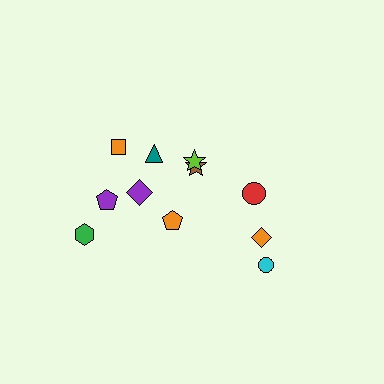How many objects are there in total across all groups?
There are 11 objects.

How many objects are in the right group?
There are 4 objects.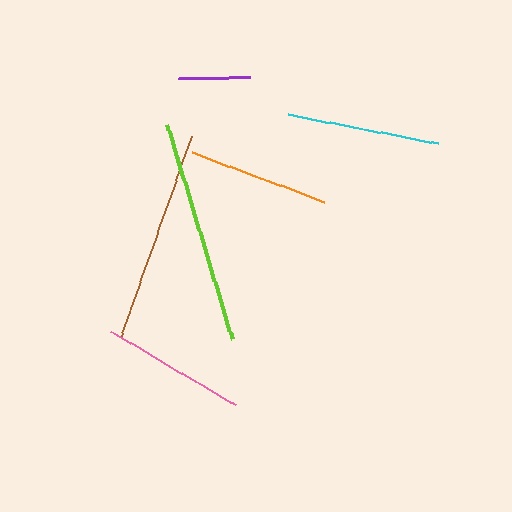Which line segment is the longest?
The lime line is the longest at approximately 225 pixels.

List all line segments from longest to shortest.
From longest to shortest: lime, brown, cyan, pink, orange, purple.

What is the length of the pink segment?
The pink segment is approximately 144 pixels long.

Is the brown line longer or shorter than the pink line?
The brown line is longer than the pink line.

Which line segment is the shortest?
The purple line is the shortest at approximately 72 pixels.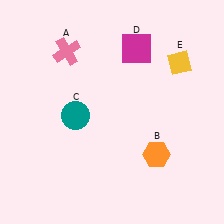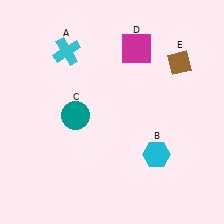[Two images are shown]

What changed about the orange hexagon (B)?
In Image 1, B is orange. In Image 2, it changed to cyan.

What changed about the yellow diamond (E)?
In Image 1, E is yellow. In Image 2, it changed to brown.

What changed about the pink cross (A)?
In Image 1, A is pink. In Image 2, it changed to cyan.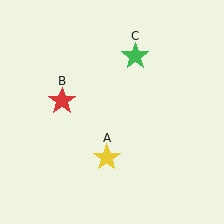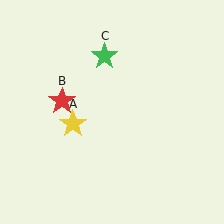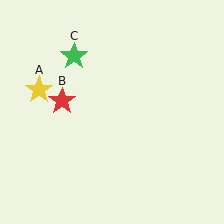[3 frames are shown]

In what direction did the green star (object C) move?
The green star (object C) moved left.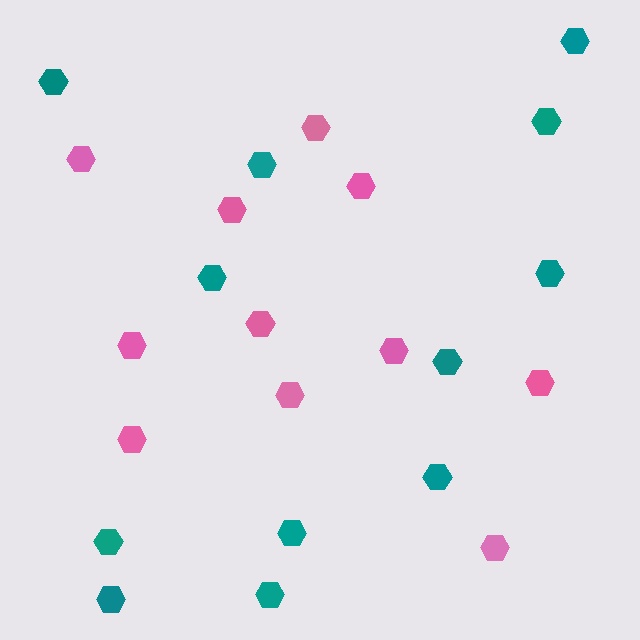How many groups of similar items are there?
There are 2 groups: one group of pink hexagons (11) and one group of teal hexagons (12).